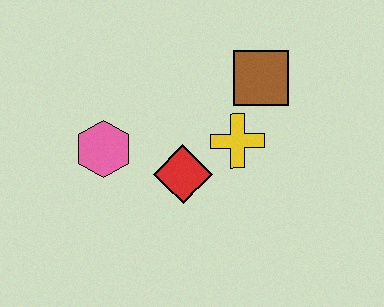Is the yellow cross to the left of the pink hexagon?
No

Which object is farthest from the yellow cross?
The pink hexagon is farthest from the yellow cross.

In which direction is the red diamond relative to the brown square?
The red diamond is below the brown square.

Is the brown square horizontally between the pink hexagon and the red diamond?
No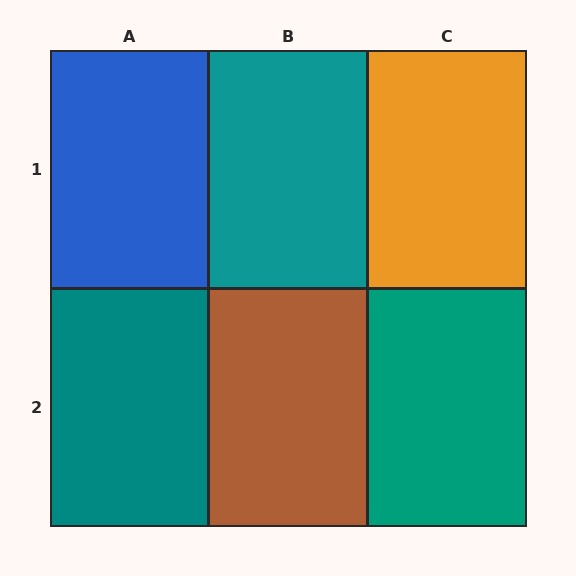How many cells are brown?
1 cell is brown.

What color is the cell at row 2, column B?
Brown.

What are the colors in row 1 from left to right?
Blue, teal, orange.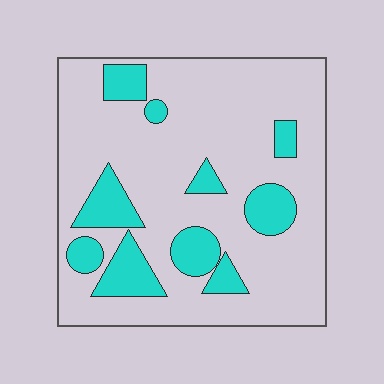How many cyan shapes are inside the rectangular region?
10.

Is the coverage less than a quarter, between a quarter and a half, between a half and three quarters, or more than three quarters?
Less than a quarter.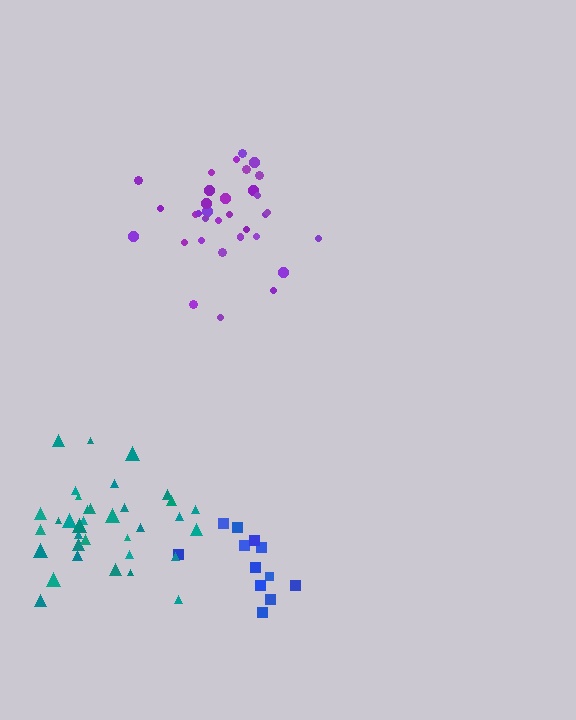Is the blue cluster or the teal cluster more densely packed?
Teal.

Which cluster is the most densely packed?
Teal.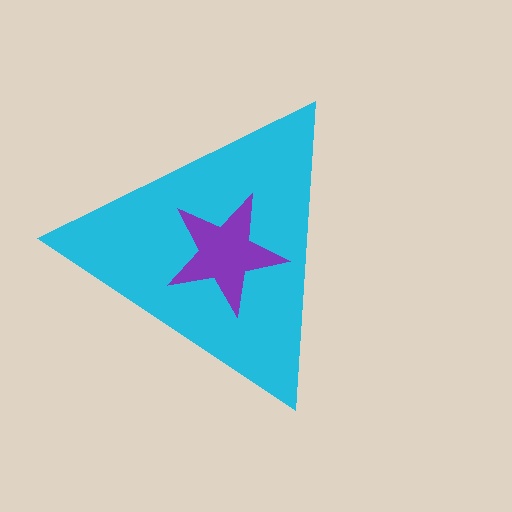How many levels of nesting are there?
2.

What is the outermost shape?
The cyan triangle.